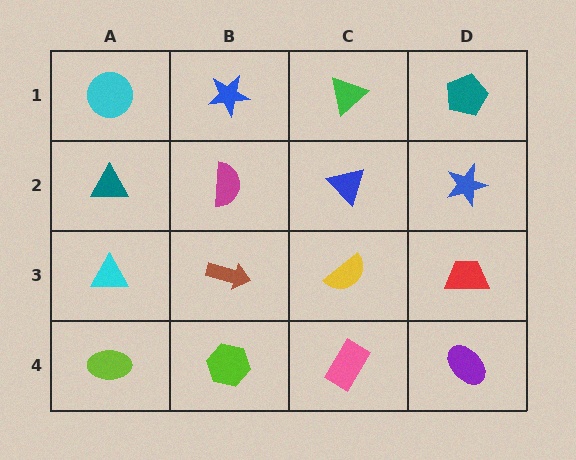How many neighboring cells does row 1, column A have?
2.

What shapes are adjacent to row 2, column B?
A blue star (row 1, column B), a brown arrow (row 3, column B), a teal triangle (row 2, column A), a blue triangle (row 2, column C).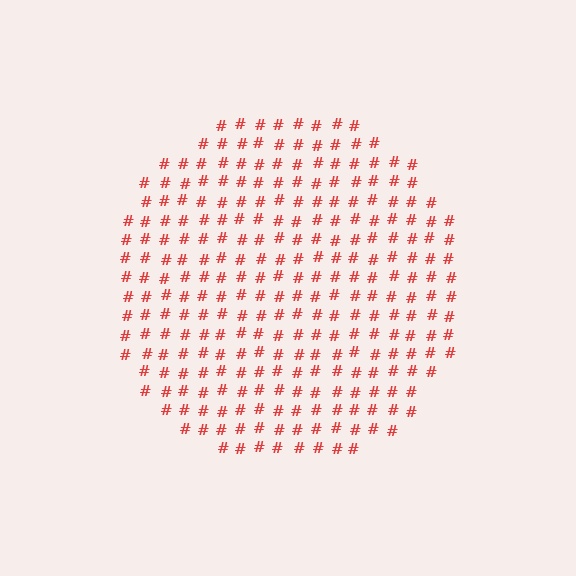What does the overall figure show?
The overall figure shows a circle.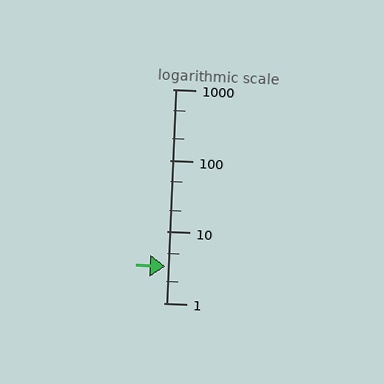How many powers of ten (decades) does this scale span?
The scale spans 3 decades, from 1 to 1000.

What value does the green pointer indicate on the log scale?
The pointer indicates approximately 3.2.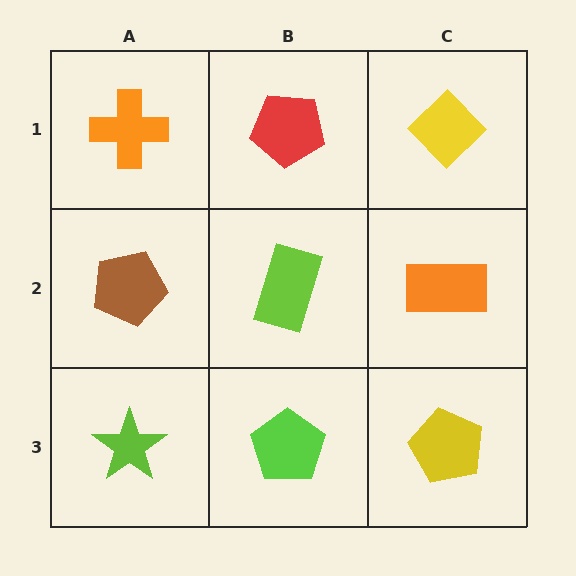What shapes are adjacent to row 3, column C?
An orange rectangle (row 2, column C), a lime pentagon (row 3, column B).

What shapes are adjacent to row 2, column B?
A red pentagon (row 1, column B), a lime pentagon (row 3, column B), a brown pentagon (row 2, column A), an orange rectangle (row 2, column C).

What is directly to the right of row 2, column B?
An orange rectangle.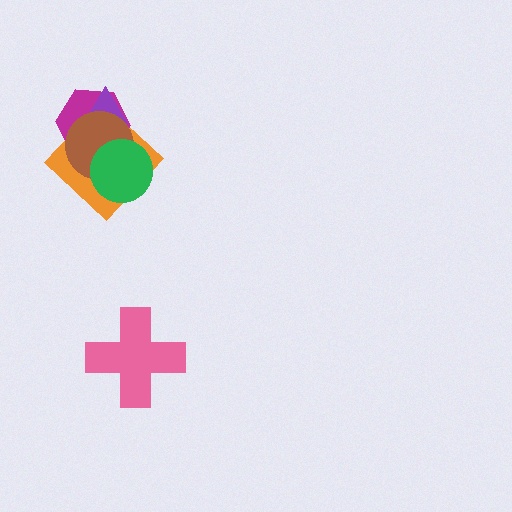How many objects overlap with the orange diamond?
4 objects overlap with the orange diamond.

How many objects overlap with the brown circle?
4 objects overlap with the brown circle.